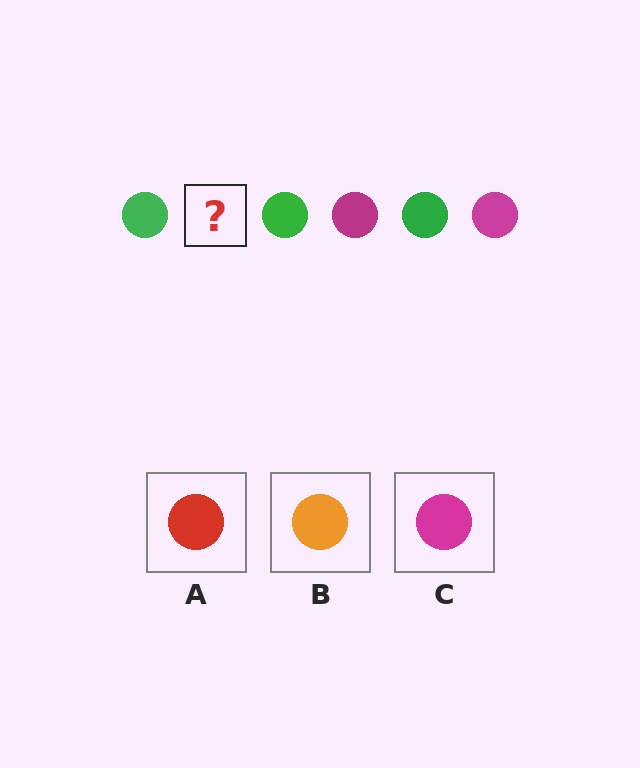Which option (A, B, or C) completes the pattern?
C.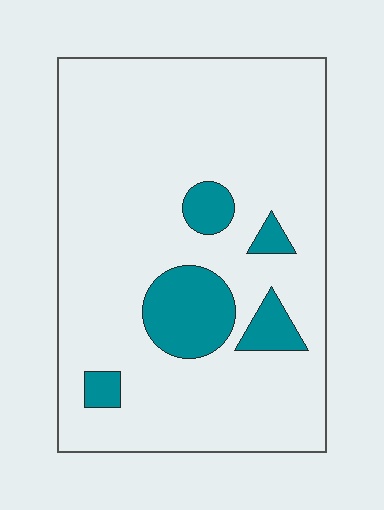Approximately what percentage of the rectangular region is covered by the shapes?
Approximately 15%.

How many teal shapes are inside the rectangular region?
5.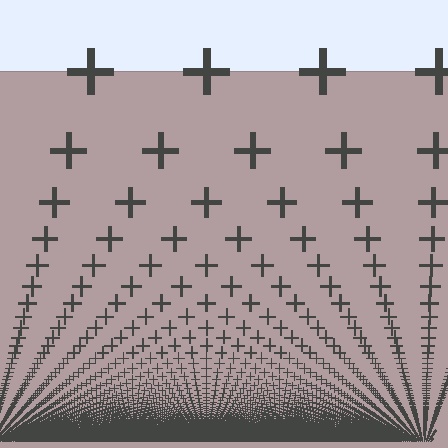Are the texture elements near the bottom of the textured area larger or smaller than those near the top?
Smaller. The gradient is inverted — elements near the bottom are smaller and denser.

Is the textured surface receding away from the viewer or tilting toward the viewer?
The surface appears to tilt toward the viewer. Texture elements get larger and sparser toward the top.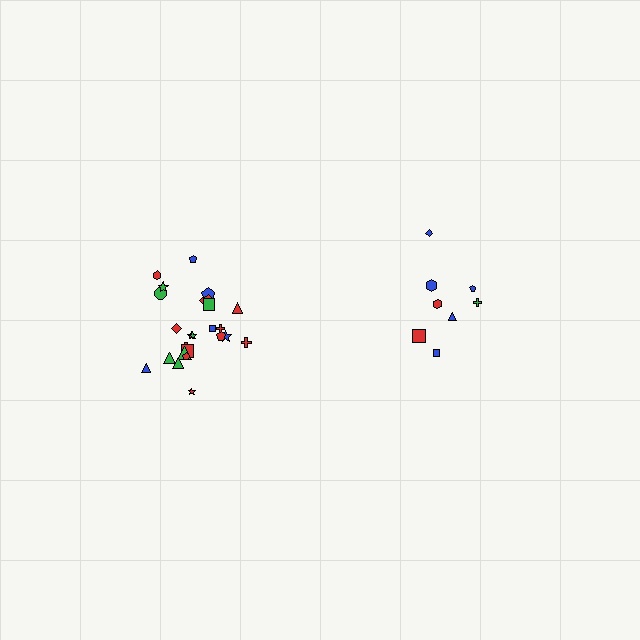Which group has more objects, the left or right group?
The left group.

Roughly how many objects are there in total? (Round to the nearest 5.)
Roughly 35 objects in total.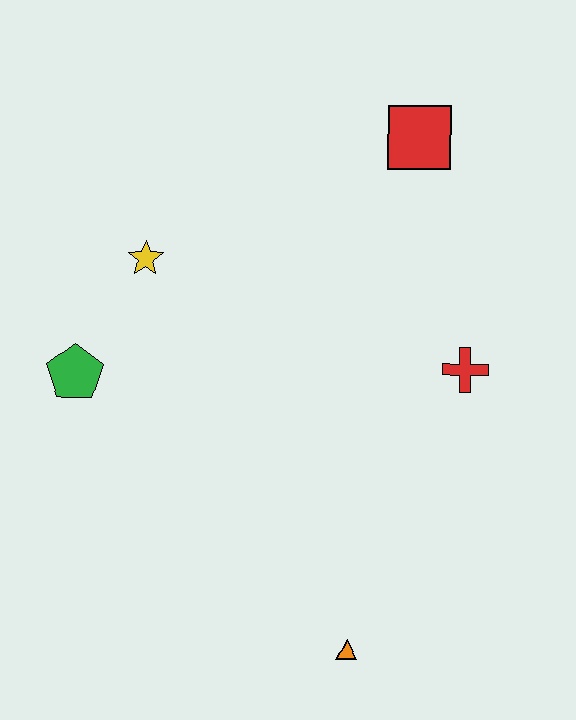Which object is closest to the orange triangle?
The red cross is closest to the orange triangle.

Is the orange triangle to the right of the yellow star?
Yes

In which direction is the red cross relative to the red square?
The red cross is below the red square.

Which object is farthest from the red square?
The orange triangle is farthest from the red square.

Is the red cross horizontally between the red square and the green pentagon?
No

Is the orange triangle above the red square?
No